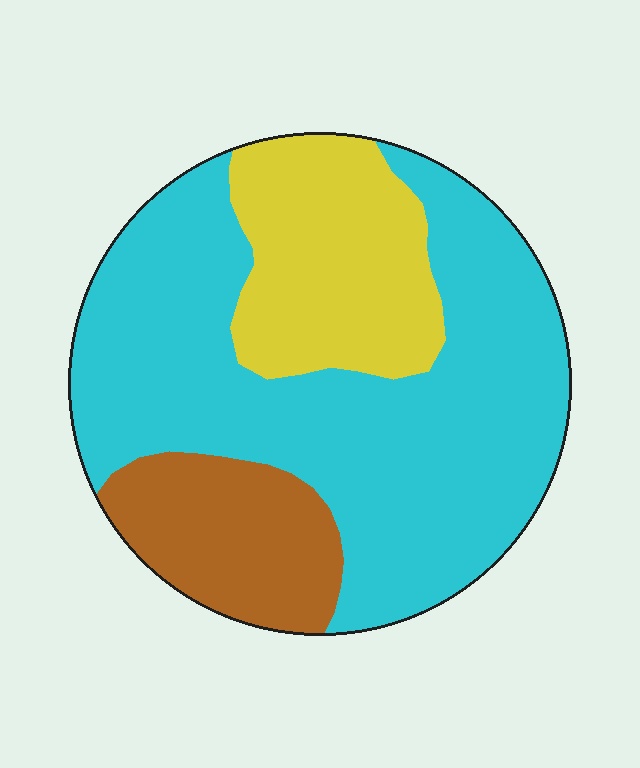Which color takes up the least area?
Brown, at roughly 15%.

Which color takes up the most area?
Cyan, at roughly 60%.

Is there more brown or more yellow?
Yellow.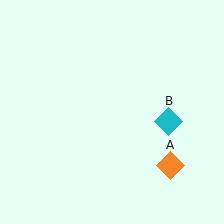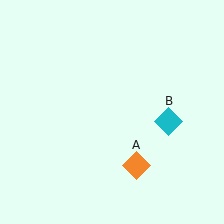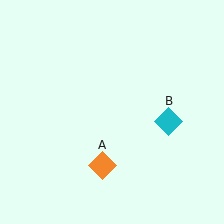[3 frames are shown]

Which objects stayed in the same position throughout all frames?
Cyan diamond (object B) remained stationary.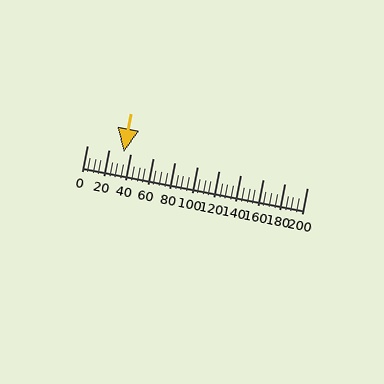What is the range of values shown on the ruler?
The ruler shows values from 0 to 200.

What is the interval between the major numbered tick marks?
The major tick marks are spaced 20 units apart.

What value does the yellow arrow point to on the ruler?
The yellow arrow points to approximately 33.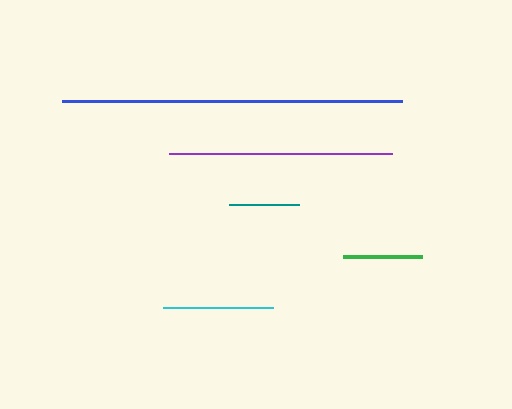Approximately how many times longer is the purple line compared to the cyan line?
The purple line is approximately 2.0 times the length of the cyan line.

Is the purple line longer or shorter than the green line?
The purple line is longer than the green line.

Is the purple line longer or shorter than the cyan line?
The purple line is longer than the cyan line.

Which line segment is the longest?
The blue line is the longest at approximately 340 pixels.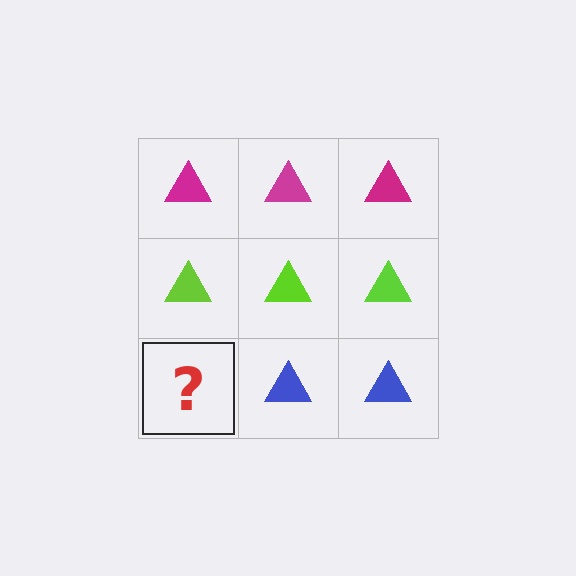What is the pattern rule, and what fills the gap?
The rule is that each row has a consistent color. The gap should be filled with a blue triangle.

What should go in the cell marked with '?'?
The missing cell should contain a blue triangle.